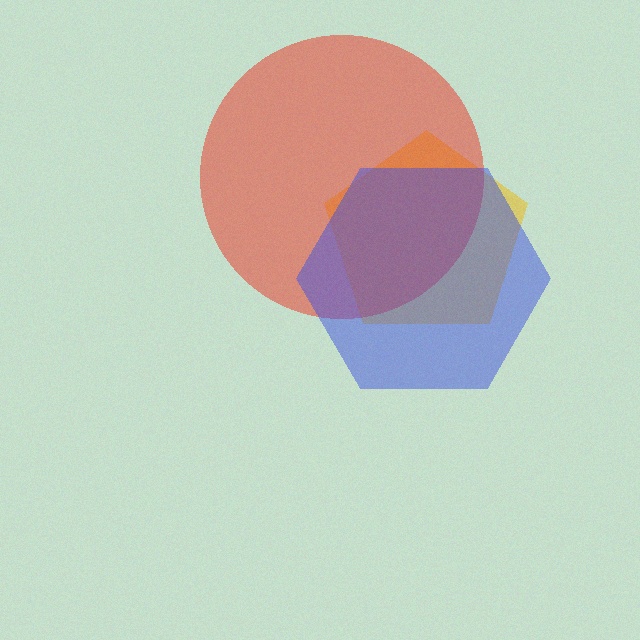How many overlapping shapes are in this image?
There are 3 overlapping shapes in the image.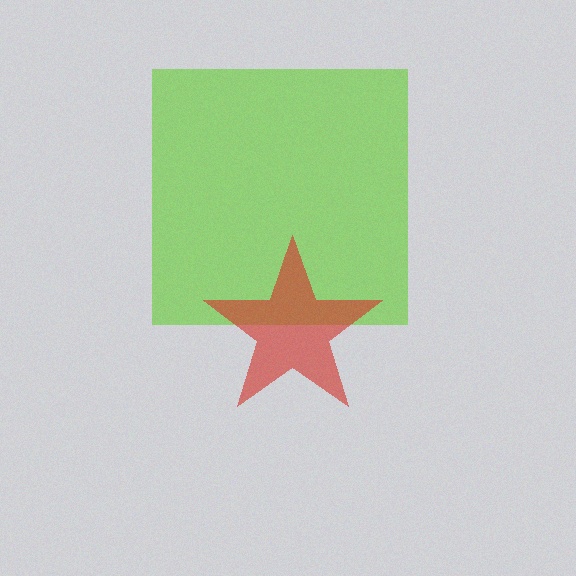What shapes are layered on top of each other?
The layered shapes are: a lime square, a red star.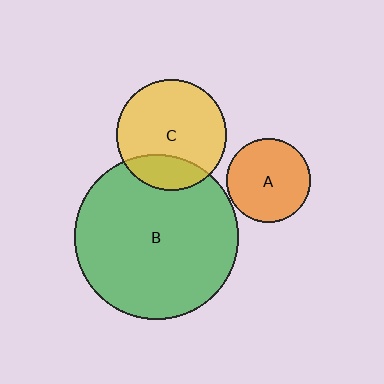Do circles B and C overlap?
Yes.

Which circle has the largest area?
Circle B (green).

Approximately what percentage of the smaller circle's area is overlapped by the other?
Approximately 20%.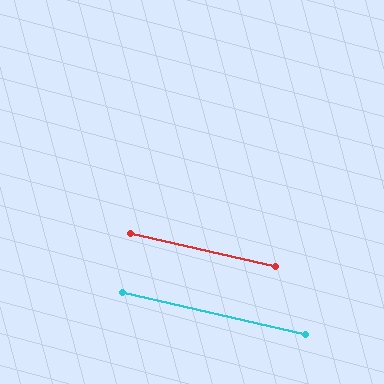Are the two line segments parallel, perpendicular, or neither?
Parallel — their directions differ by only 0.3°.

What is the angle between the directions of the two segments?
Approximately 0 degrees.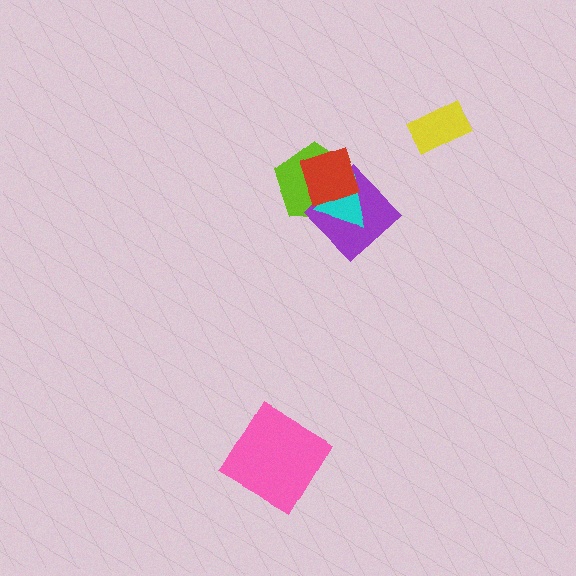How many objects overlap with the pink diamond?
0 objects overlap with the pink diamond.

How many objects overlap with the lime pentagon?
3 objects overlap with the lime pentagon.